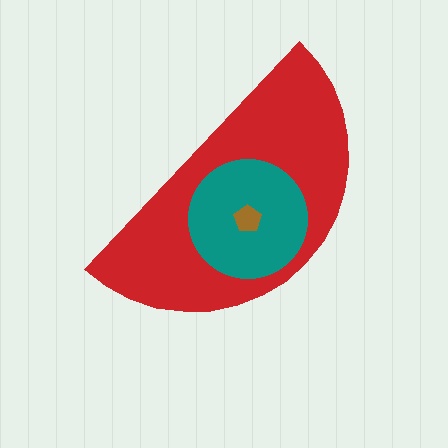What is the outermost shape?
The red semicircle.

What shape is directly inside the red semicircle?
The teal circle.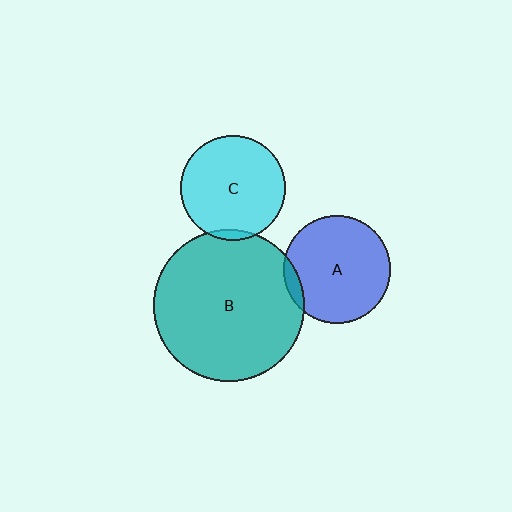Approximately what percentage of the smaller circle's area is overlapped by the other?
Approximately 5%.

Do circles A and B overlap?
Yes.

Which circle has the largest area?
Circle B (teal).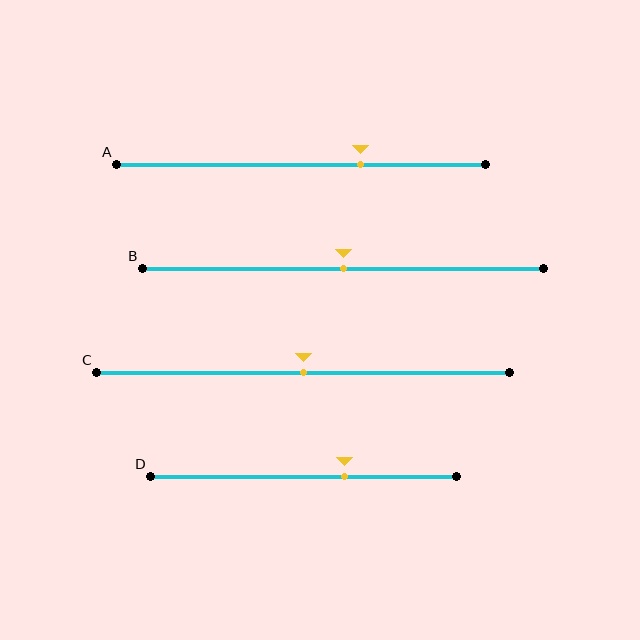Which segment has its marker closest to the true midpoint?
Segment B has its marker closest to the true midpoint.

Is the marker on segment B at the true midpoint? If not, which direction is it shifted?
Yes, the marker on segment B is at the true midpoint.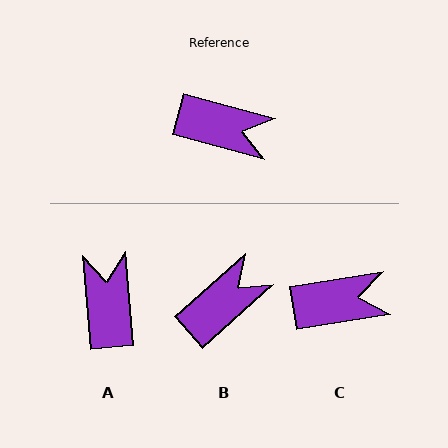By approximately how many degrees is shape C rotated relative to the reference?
Approximately 24 degrees counter-clockwise.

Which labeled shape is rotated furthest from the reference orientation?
A, about 110 degrees away.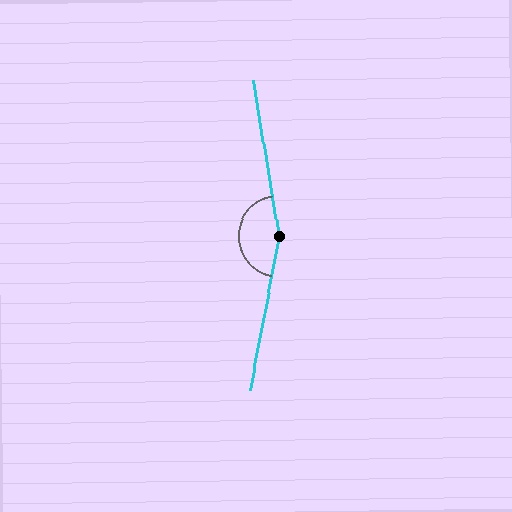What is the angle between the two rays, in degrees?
Approximately 160 degrees.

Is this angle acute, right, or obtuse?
It is obtuse.